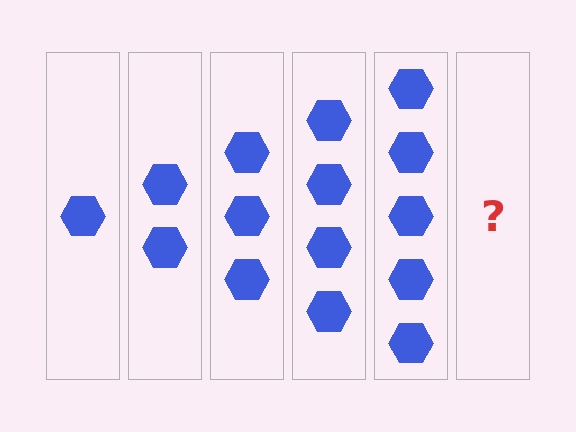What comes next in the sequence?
The next element should be 6 hexagons.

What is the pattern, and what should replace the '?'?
The pattern is that each step adds one more hexagon. The '?' should be 6 hexagons.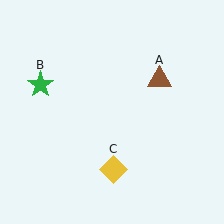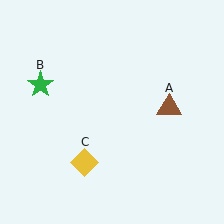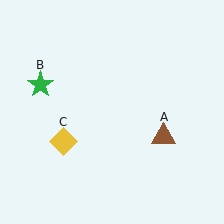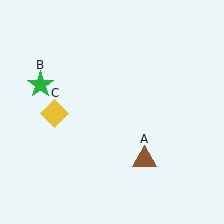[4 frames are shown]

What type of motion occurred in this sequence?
The brown triangle (object A), yellow diamond (object C) rotated clockwise around the center of the scene.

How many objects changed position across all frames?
2 objects changed position: brown triangle (object A), yellow diamond (object C).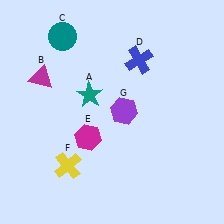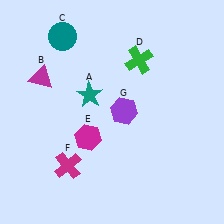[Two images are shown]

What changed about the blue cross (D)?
In Image 1, D is blue. In Image 2, it changed to green.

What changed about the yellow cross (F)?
In Image 1, F is yellow. In Image 2, it changed to magenta.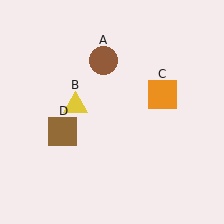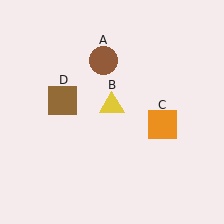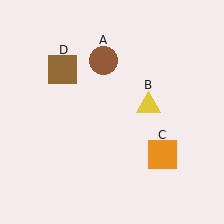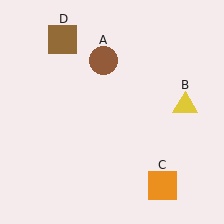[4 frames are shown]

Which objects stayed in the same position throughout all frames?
Brown circle (object A) remained stationary.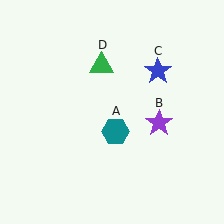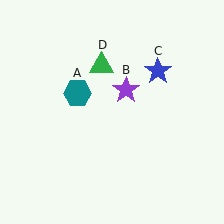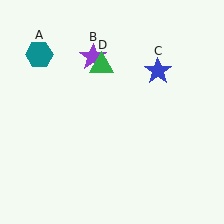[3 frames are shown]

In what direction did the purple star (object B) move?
The purple star (object B) moved up and to the left.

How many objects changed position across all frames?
2 objects changed position: teal hexagon (object A), purple star (object B).